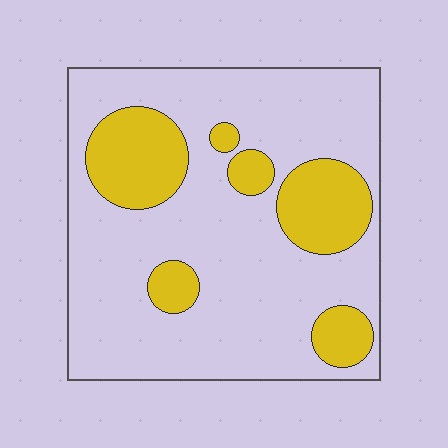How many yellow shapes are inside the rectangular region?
6.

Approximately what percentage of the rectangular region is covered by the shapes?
Approximately 25%.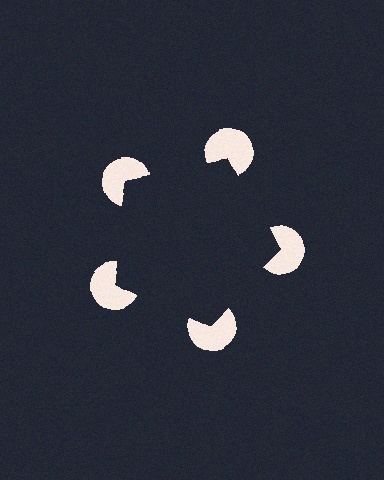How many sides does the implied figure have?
5 sides.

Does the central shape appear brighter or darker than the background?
It typically appears slightly darker than the background, even though no actual brightness change is drawn.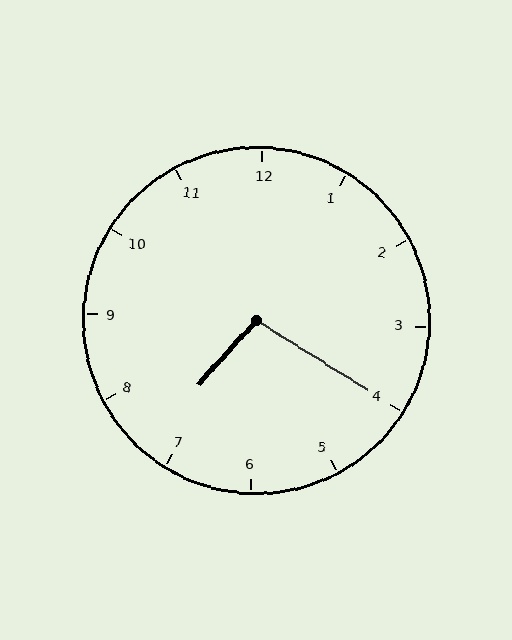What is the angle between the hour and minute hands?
Approximately 100 degrees.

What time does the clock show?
7:20.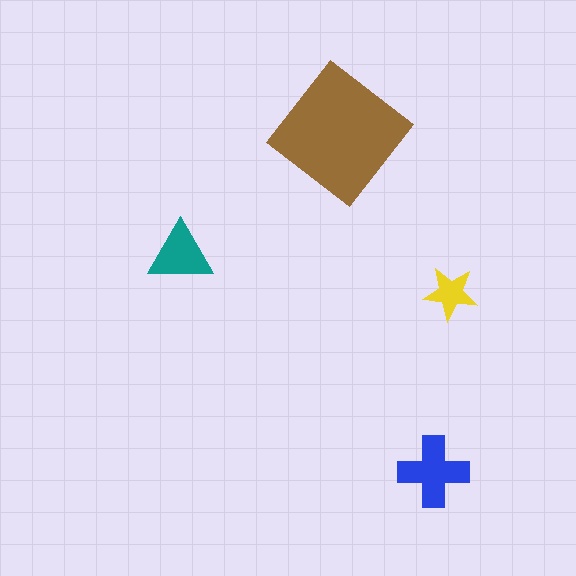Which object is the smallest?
The yellow star.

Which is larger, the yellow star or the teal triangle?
The teal triangle.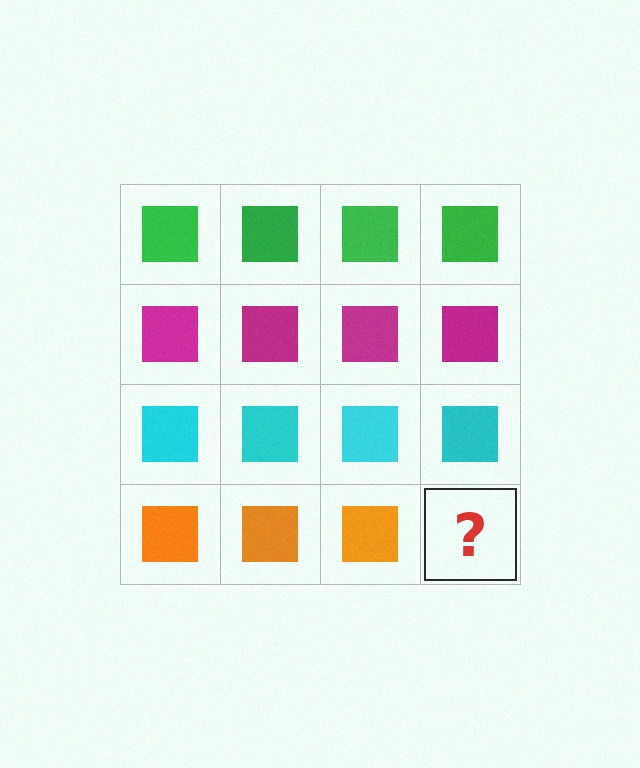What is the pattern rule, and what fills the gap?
The rule is that each row has a consistent color. The gap should be filled with an orange square.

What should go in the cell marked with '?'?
The missing cell should contain an orange square.